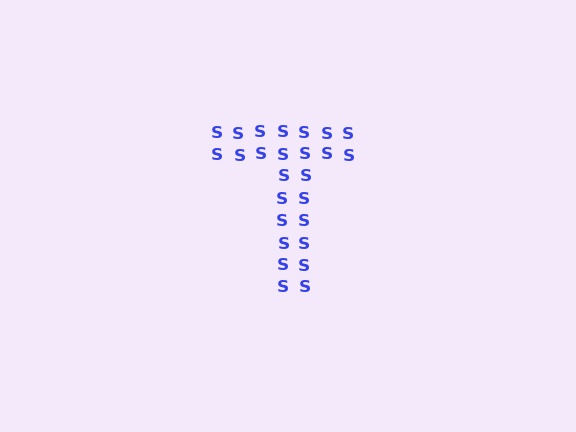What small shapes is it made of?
It is made of small letter S's.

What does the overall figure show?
The overall figure shows the letter T.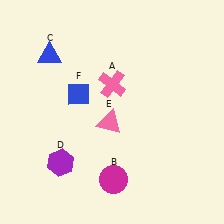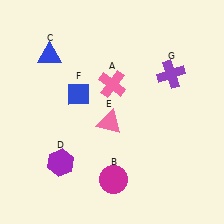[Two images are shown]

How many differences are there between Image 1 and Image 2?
There is 1 difference between the two images.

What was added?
A purple cross (G) was added in Image 2.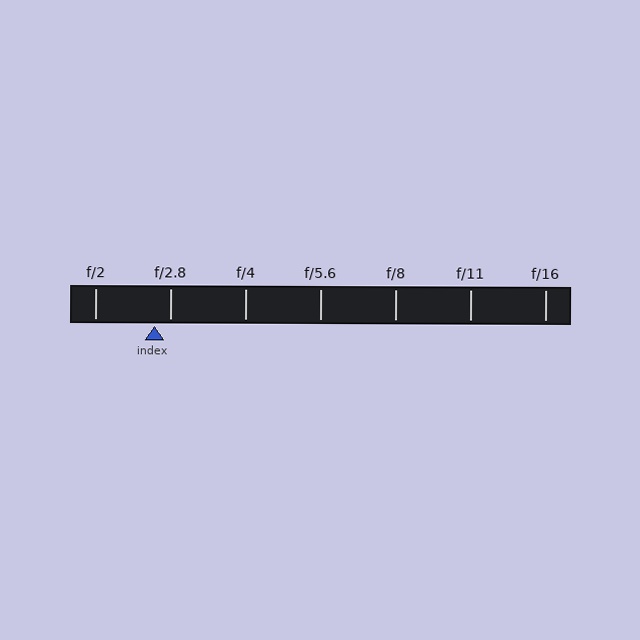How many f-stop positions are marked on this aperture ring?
There are 7 f-stop positions marked.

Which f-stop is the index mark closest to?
The index mark is closest to f/2.8.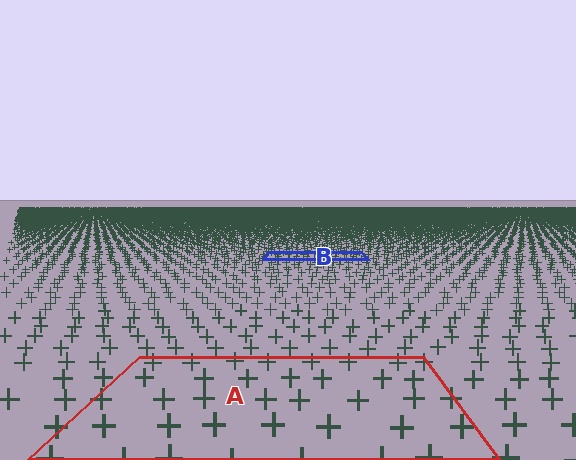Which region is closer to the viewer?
Region A is closer. The texture elements there are larger and more spread out.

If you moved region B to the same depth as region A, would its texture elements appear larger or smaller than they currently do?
They would appear larger. At a closer depth, the same texture elements are projected at a bigger on-screen size.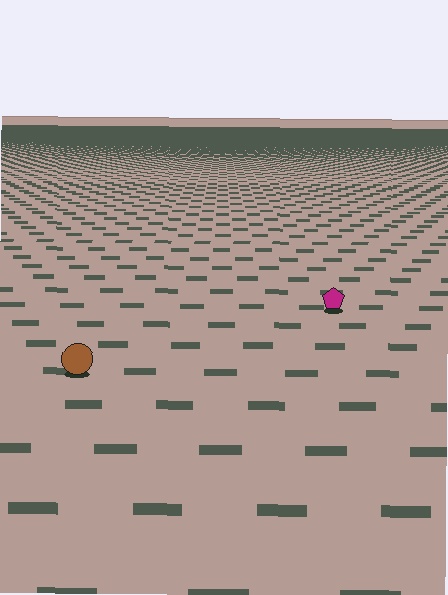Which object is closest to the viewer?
The brown circle is closest. The texture marks near it are larger and more spread out.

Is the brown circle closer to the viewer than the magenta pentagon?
Yes. The brown circle is closer — you can tell from the texture gradient: the ground texture is coarser near it.